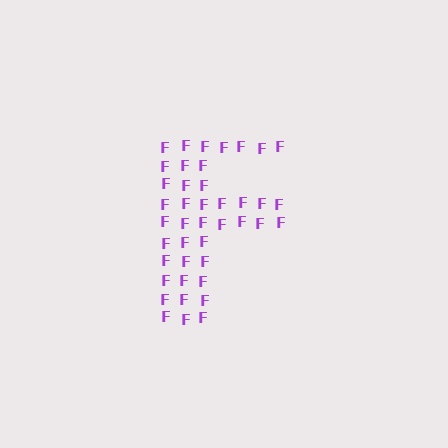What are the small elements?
The small elements are letter F's.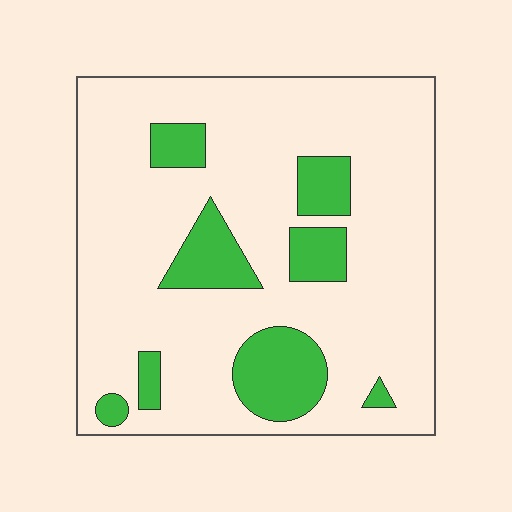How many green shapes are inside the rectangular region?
8.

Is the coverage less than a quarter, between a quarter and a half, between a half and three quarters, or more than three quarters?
Less than a quarter.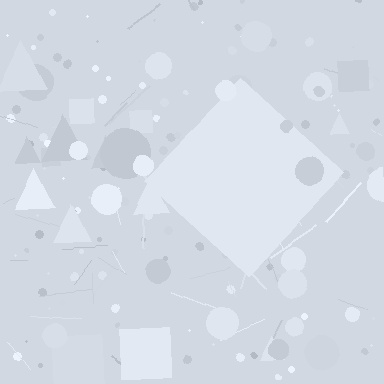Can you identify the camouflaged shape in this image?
The camouflaged shape is a diamond.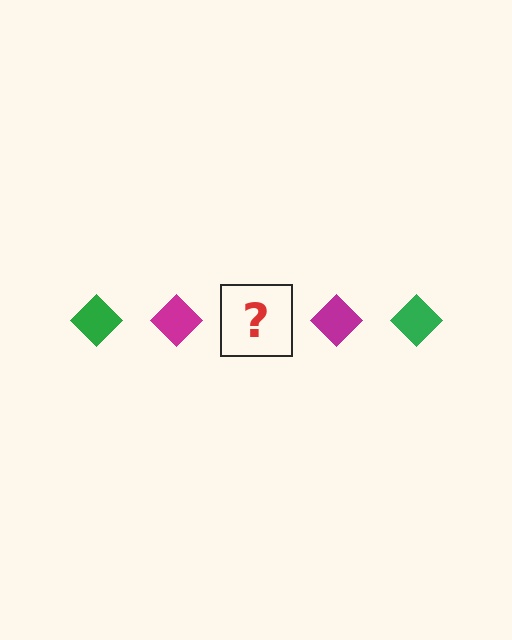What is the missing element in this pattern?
The missing element is a green diamond.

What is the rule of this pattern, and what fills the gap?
The rule is that the pattern cycles through green, magenta diamonds. The gap should be filled with a green diamond.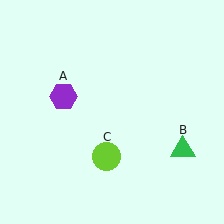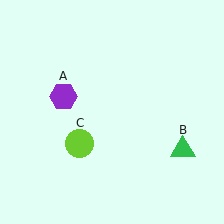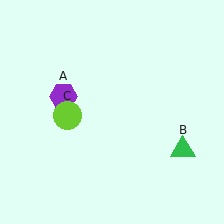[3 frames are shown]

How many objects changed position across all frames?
1 object changed position: lime circle (object C).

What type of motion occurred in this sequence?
The lime circle (object C) rotated clockwise around the center of the scene.